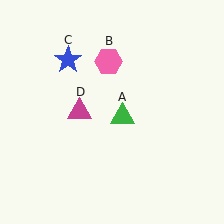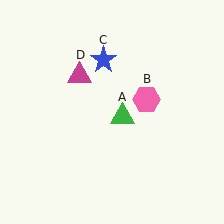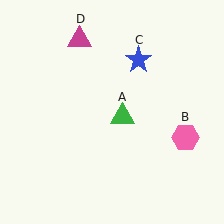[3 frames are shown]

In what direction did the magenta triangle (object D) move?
The magenta triangle (object D) moved up.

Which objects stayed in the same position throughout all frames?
Green triangle (object A) remained stationary.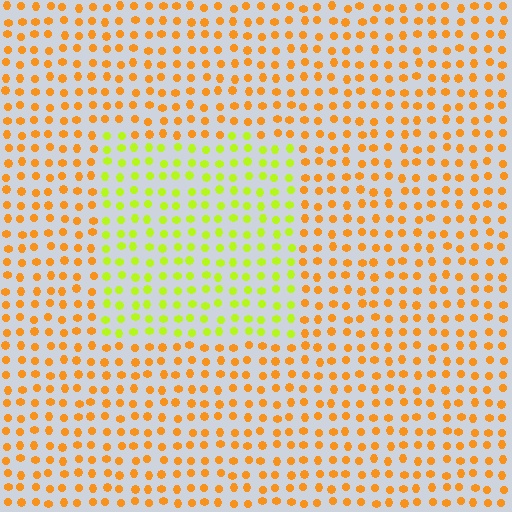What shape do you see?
I see a rectangle.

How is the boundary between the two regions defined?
The boundary is defined purely by a slight shift in hue (about 46 degrees). Spacing, size, and orientation are identical on both sides.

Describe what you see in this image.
The image is filled with small orange elements in a uniform arrangement. A rectangle-shaped region is visible where the elements are tinted to a slightly different hue, forming a subtle color boundary.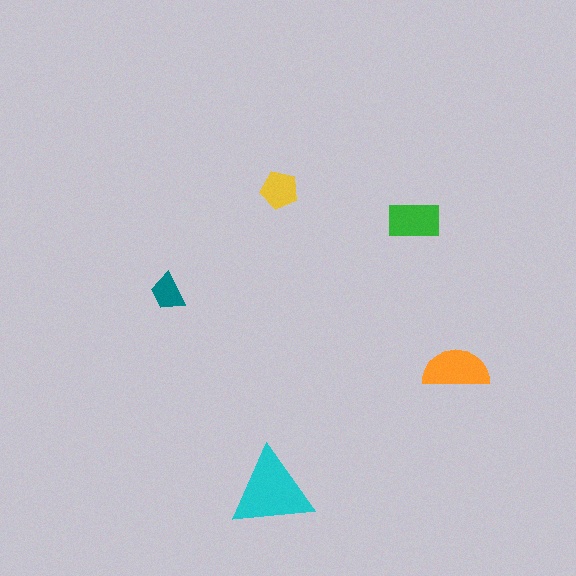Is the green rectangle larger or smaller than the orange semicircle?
Smaller.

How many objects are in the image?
There are 5 objects in the image.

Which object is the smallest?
The teal trapezoid.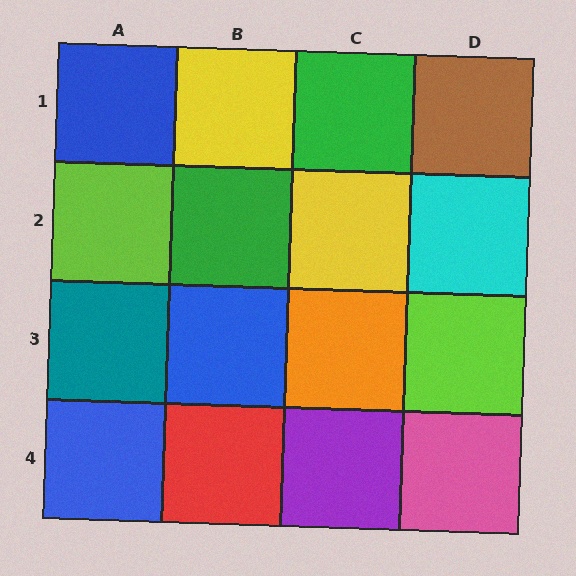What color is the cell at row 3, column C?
Orange.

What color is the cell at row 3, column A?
Teal.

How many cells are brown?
1 cell is brown.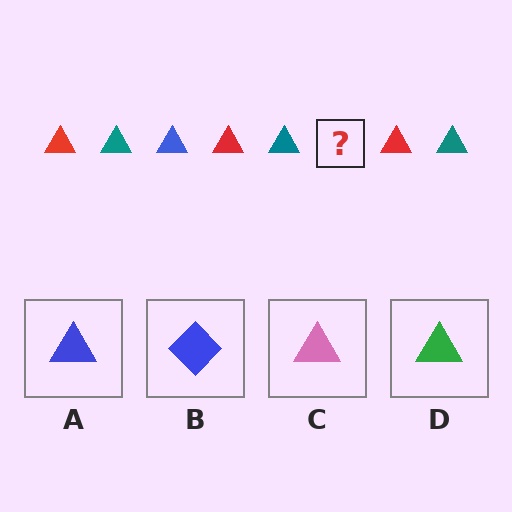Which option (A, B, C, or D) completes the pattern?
A.